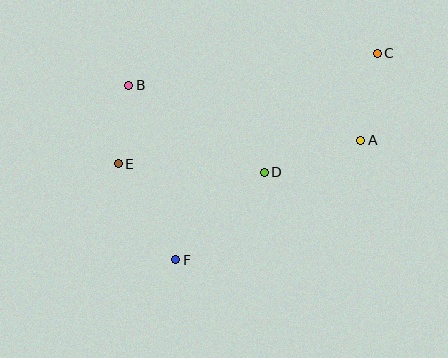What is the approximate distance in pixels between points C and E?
The distance between C and E is approximately 282 pixels.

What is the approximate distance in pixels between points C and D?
The distance between C and D is approximately 164 pixels.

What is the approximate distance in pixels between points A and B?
The distance between A and B is approximately 239 pixels.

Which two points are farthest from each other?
Points C and F are farthest from each other.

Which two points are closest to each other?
Points B and E are closest to each other.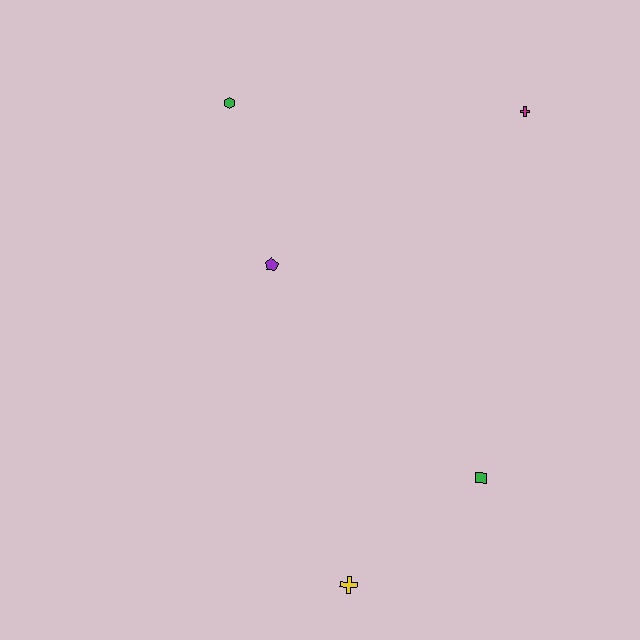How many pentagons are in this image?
There is 1 pentagon.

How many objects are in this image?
There are 5 objects.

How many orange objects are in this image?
There are no orange objects.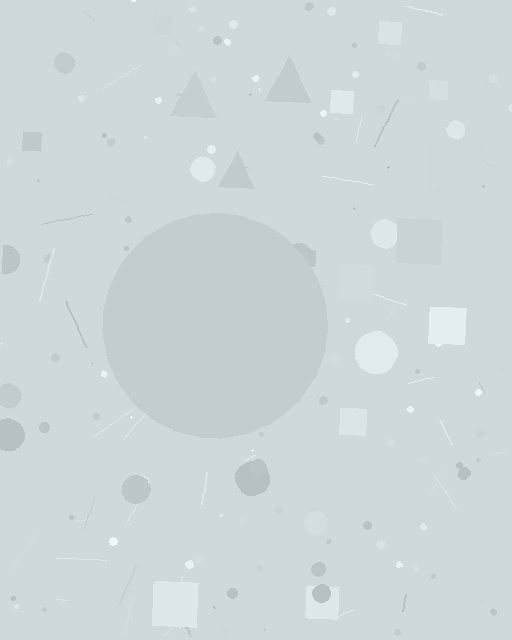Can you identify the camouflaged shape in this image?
The camouflaged shape is a circle.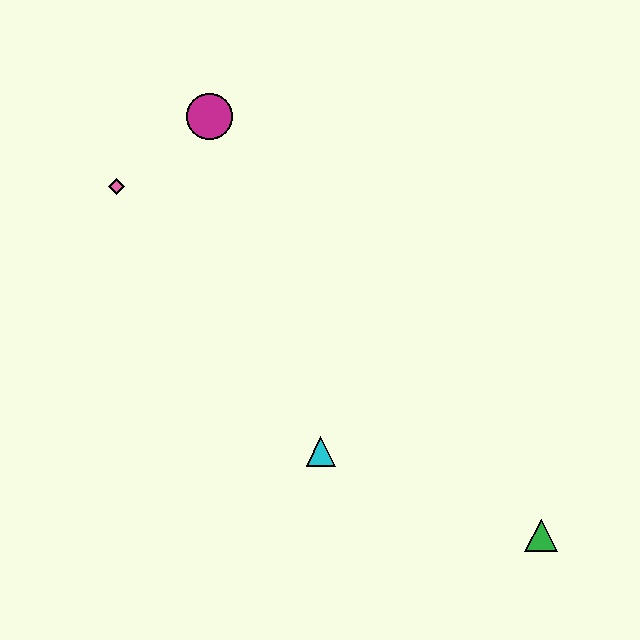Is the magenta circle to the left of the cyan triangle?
Yes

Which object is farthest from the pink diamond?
The green triangle is farthest from the pink diamond.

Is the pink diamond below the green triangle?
No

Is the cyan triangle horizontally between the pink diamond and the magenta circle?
No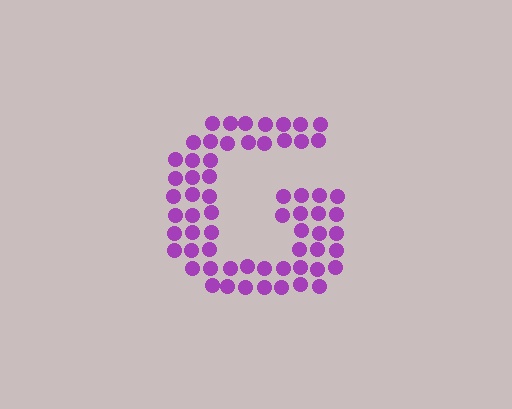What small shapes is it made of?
It is made of small circles.